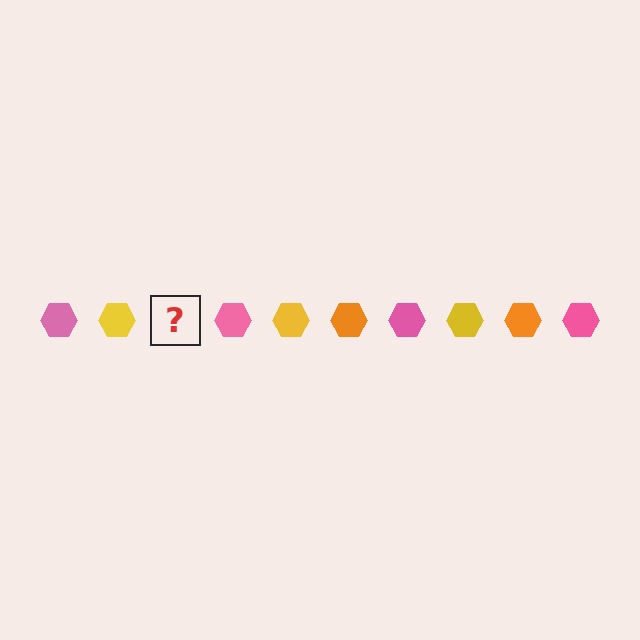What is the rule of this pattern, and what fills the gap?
The rule is that the pattern cycles through pink, yellow, orange hexagons. The gap should be filled with an orange hexagon.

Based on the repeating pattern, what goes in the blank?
The blank should be an orange hexagon.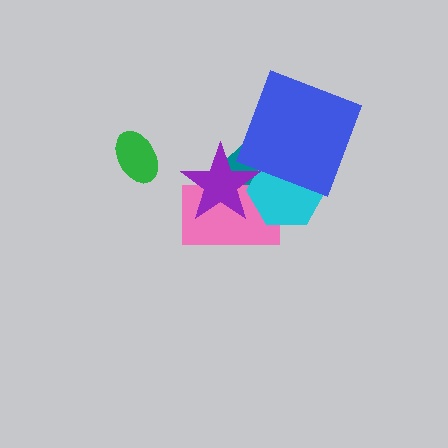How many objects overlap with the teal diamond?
4 objects overlap with the teal diamond.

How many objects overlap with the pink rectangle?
3 objects overlap with the pink rectangle.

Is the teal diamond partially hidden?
Yes, it is partially covered by another shape.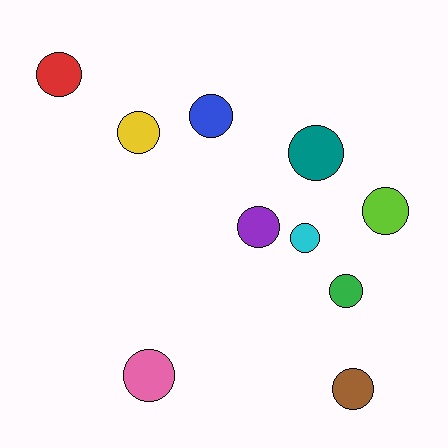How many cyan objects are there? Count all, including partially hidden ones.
There is 1 cyan object.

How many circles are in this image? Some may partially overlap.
There are 10 circles.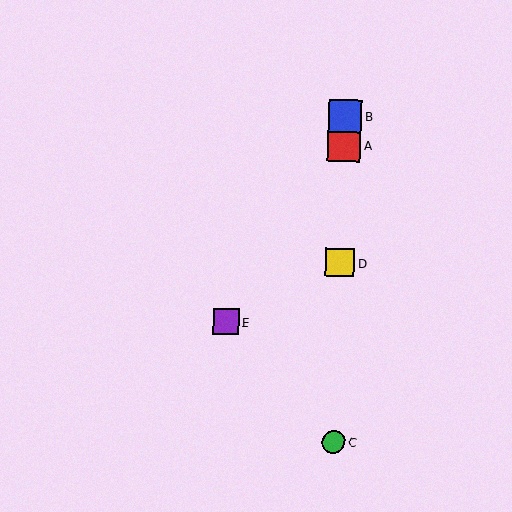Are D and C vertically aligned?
Yes, both are at x≈340.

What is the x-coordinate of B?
Object B is at x≈345.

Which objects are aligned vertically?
Objects A, B, C, D are aligned vertically.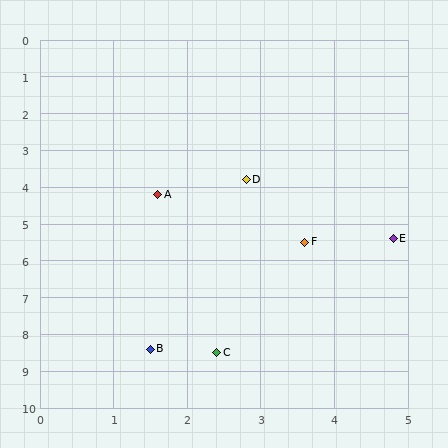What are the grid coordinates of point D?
Point D is at approximately (2.8, 3.8).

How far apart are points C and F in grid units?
Points C and F are about 3.2 grid units apart.